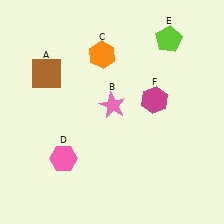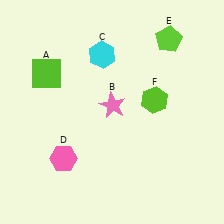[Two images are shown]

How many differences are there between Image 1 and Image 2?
There are 3 differences between the two images.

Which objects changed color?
A changed from brown to lime. C changed from orange to cyan. F changed from magenta to lime.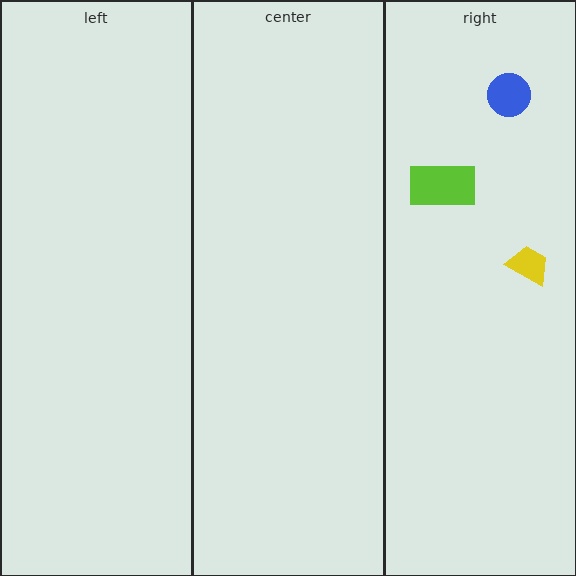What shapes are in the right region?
The lime rectangle, the yellow trapezoid, the blue circle.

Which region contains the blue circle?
The right region.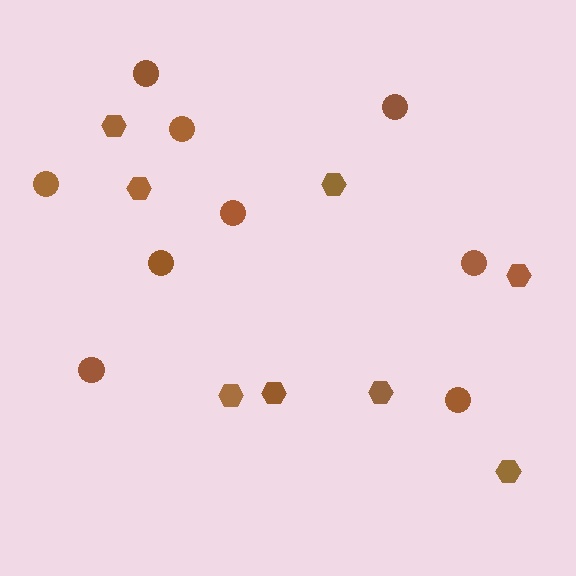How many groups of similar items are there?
There are 2 groups: one group of circles (9) and one group of hexagons (8).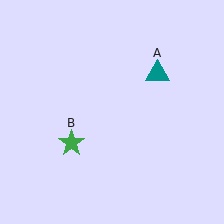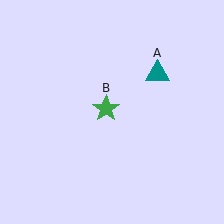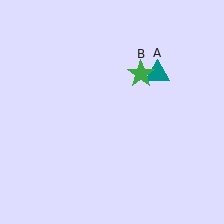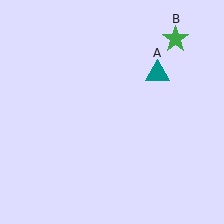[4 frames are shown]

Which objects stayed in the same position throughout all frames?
Teal triangle (object A) remained stationary.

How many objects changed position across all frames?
1 object changed position: green star (object B).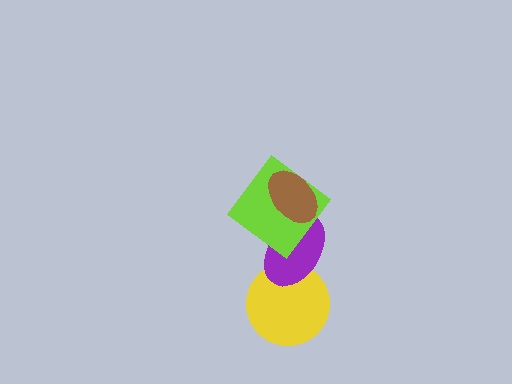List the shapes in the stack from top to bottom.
From top to bottom: the brown ellipse, the lime diamond, the purple ellipse, the yellow circle.